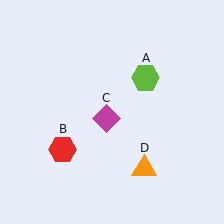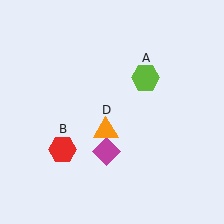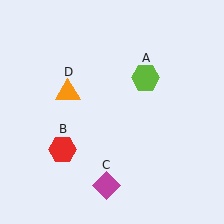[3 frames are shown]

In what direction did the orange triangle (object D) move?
The orange triangle (object D) moved up and to the left.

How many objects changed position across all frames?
2 objects changed position: magenta diamond (object C), orange triangle (object D).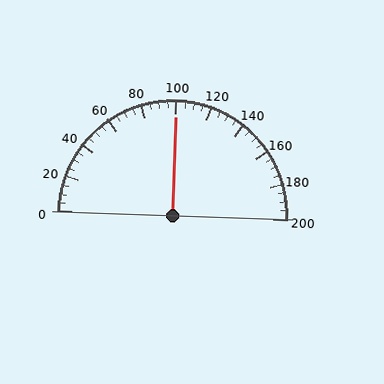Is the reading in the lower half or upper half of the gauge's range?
The reading is in the upper half of the range (0 to 200).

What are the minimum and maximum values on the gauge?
The gauge ranges from 0 to 200.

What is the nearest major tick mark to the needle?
The nearest major tick mark is 100.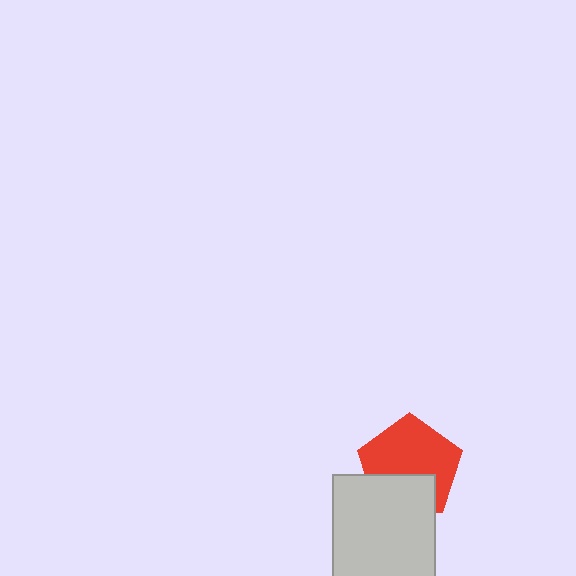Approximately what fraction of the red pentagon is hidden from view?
Roughly 35% of the red pentagon is hidden behind the light gray rectangle.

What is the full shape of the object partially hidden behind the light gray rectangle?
The partially hidden object is a red pentagon.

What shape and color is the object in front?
The object in front is a light gray rectangle.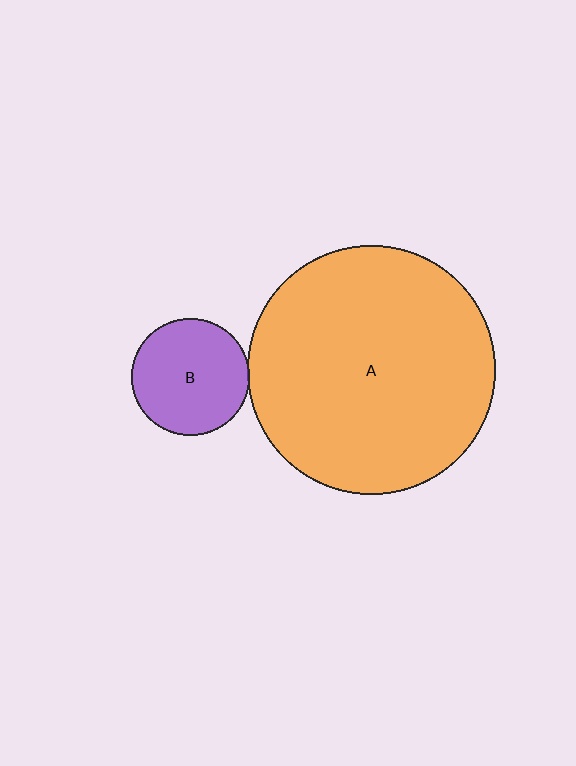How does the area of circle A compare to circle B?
Approximately 4.5 times.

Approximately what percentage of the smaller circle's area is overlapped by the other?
Approximately 5%.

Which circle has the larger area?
Circle A (orange).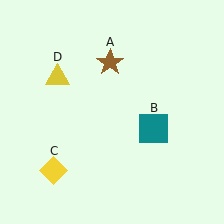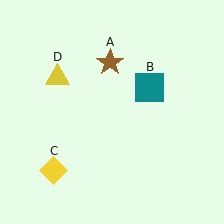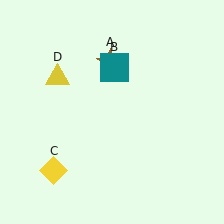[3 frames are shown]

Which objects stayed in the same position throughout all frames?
Brown star (object A) and yellow diamond (object C) and yellow triangle (object D) remained stationary.